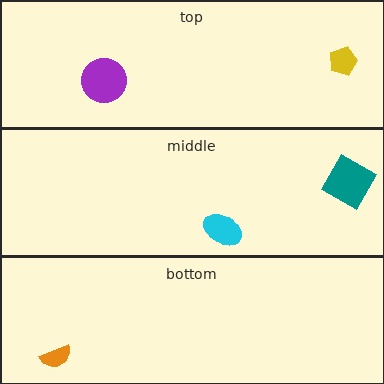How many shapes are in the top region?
2.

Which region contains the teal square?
The middle region.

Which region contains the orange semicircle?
The bottom region.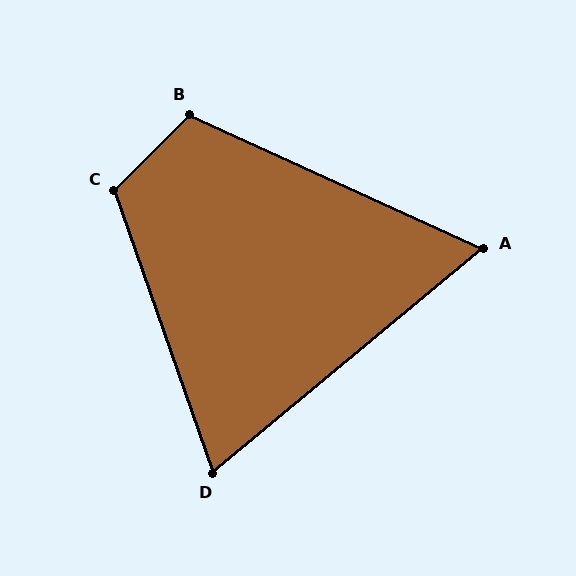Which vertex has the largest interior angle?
C, at approximately 116 degrees.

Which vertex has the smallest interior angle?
A, at approximately 64 degrees.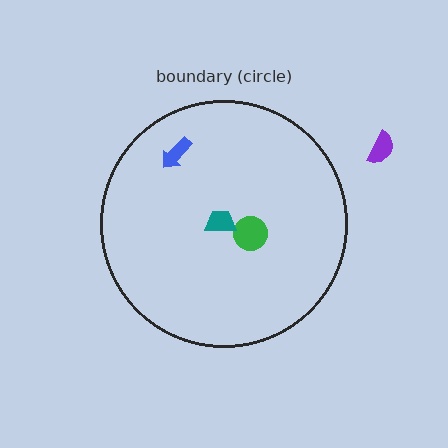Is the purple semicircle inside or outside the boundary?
Outside.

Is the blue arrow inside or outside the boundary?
Inside.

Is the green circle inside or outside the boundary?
Inside.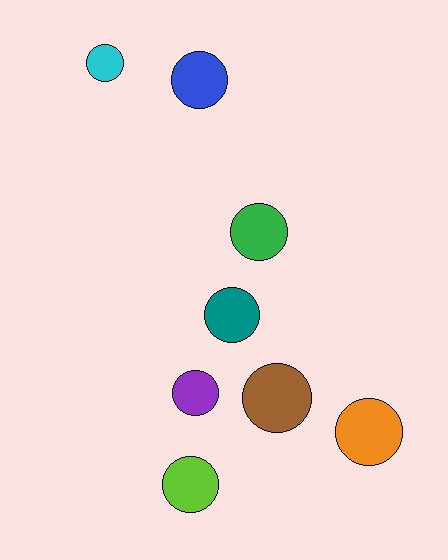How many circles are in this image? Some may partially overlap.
There are 8 circles.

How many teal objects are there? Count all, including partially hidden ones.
There is 1 teal object.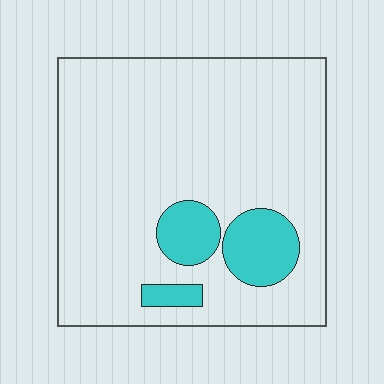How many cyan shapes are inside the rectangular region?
3.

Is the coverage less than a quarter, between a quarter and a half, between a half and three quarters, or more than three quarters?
Less than a quarter.